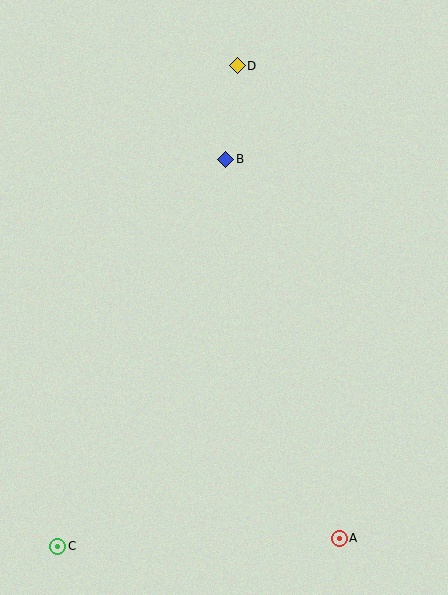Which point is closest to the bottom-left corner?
Point C is closest to the bottom-left corner.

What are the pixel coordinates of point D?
Point D is at (237, 66).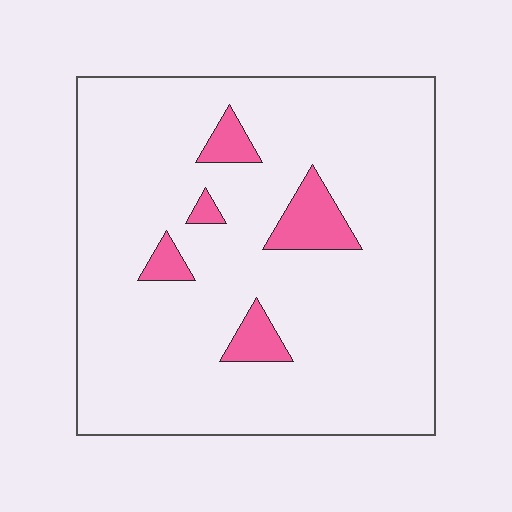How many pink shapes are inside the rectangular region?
5.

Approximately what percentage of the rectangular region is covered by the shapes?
Approximately 10%.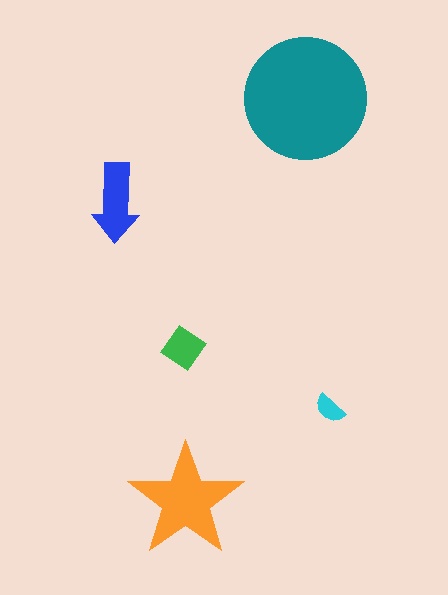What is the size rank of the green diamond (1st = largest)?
4th.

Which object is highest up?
The teal circle is topmost.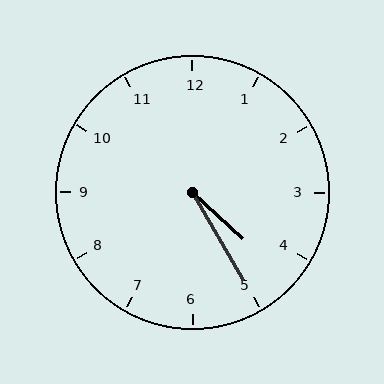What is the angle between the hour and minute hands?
Approximately 18 degrees.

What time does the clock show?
4:25.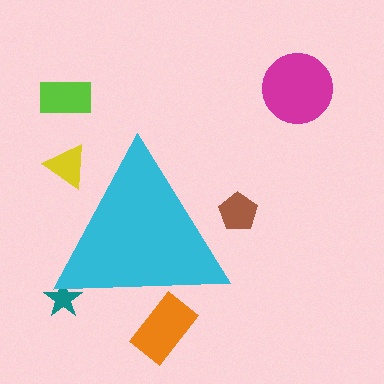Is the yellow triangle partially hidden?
Yes, the yellow triangle is partially hidden behind the cyan triangle.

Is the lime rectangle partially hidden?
No, the lime rectangle is fully visible.